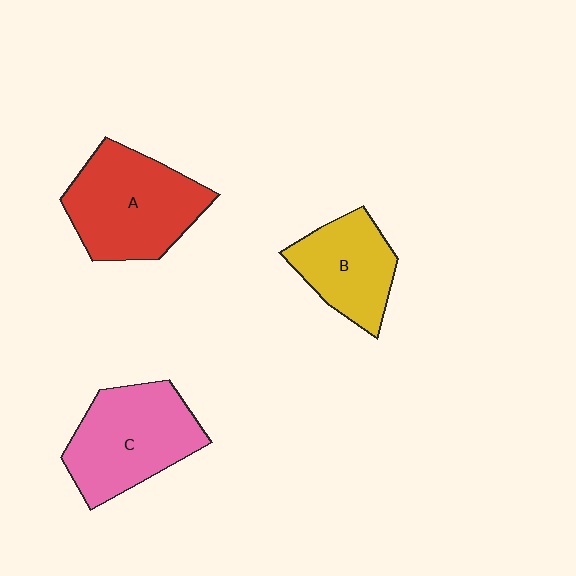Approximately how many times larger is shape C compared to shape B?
Approximately 1.4 times.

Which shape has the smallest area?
Shape B (yellow).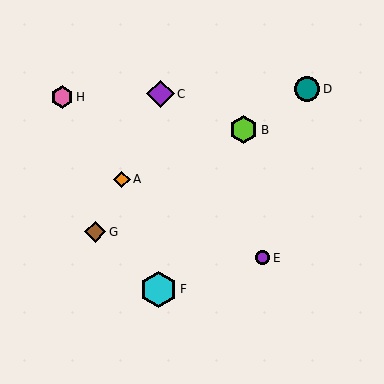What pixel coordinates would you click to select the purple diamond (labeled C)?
Click at (160, 94) to select the purple diamond C.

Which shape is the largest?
The cyan hexagon (labeled F) is the largest.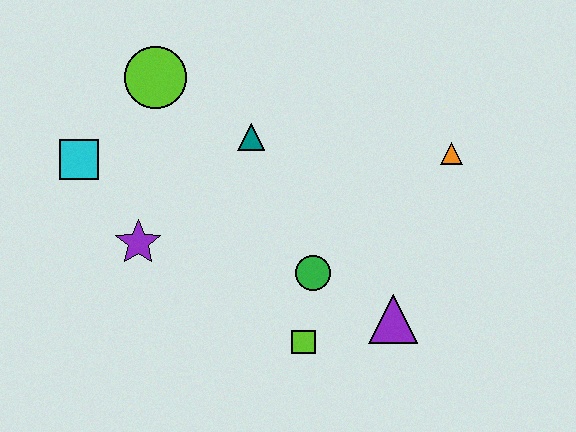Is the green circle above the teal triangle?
No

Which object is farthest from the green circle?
The cyan square is farthest from the green circle.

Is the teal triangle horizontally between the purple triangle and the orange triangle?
No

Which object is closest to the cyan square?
The purple star is closest to the cyan square.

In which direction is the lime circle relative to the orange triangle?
The lime circle is to the left of the orange triangle.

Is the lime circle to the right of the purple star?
Yes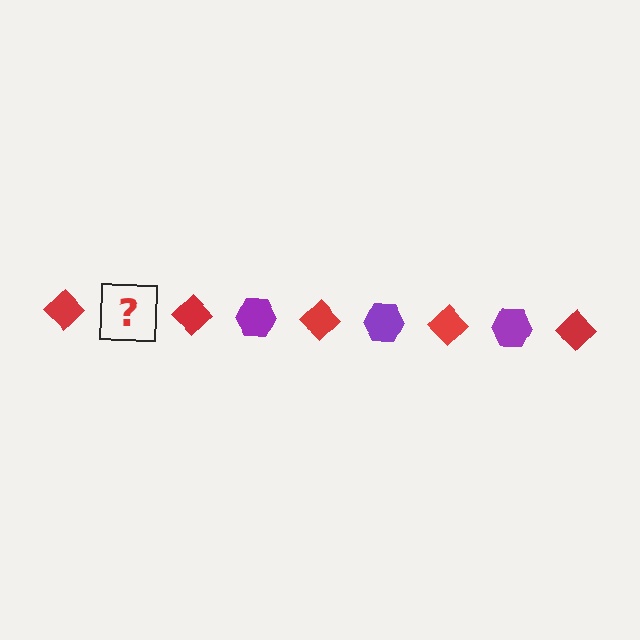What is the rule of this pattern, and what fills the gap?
The rule is that the pattern alternates between red diamond and purple hexagon. The gap should be filled with a purple hexagon.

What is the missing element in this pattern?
The missing element is a purple hexagon.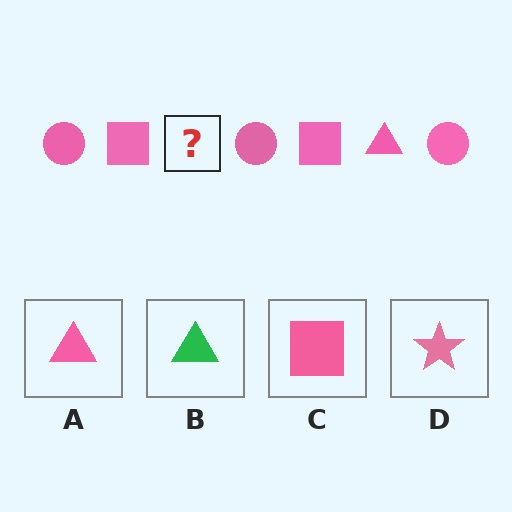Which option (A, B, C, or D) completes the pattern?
A.